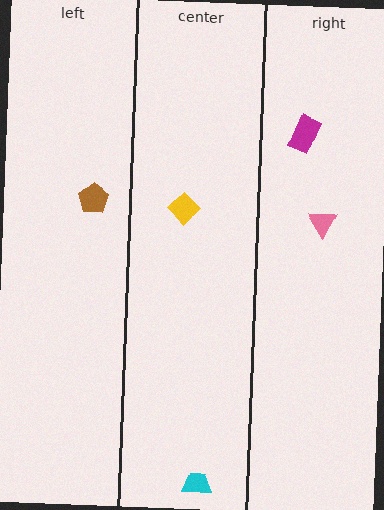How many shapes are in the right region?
2.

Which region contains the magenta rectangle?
The right region.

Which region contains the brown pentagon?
The left region.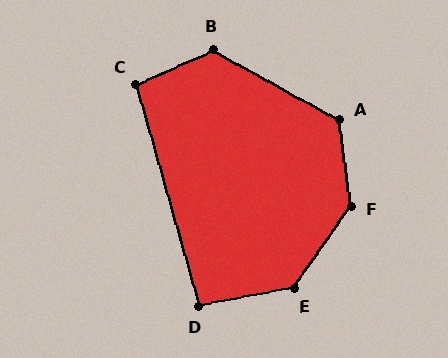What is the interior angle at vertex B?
Approximately 127 degrees (obtuse).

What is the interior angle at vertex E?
Approximately 135 degrees (obtuse).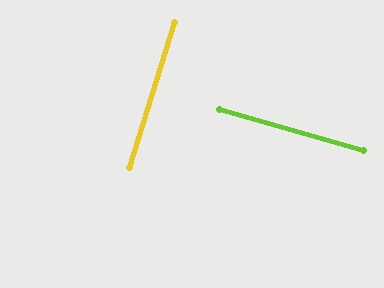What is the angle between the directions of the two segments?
Approximately 88 degrees.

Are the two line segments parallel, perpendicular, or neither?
Perpendicular — they meet at approximately 88°.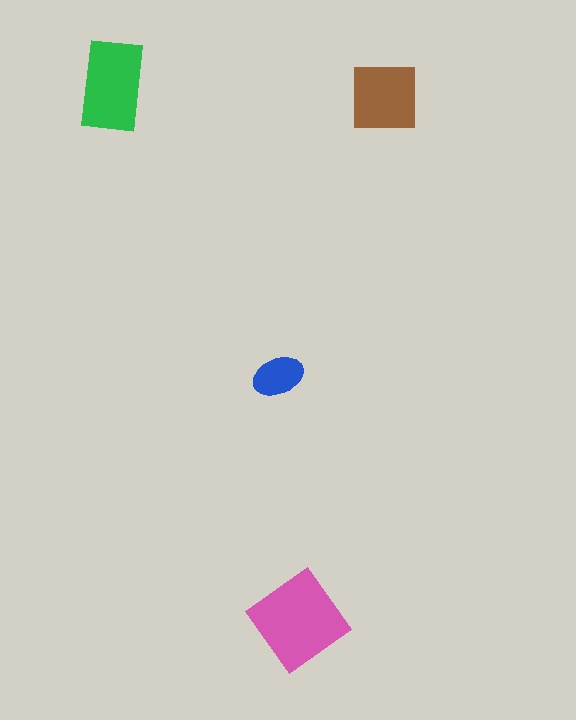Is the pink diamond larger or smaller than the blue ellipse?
Larger.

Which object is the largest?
The pink diamond.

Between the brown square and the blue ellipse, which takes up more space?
The brown square.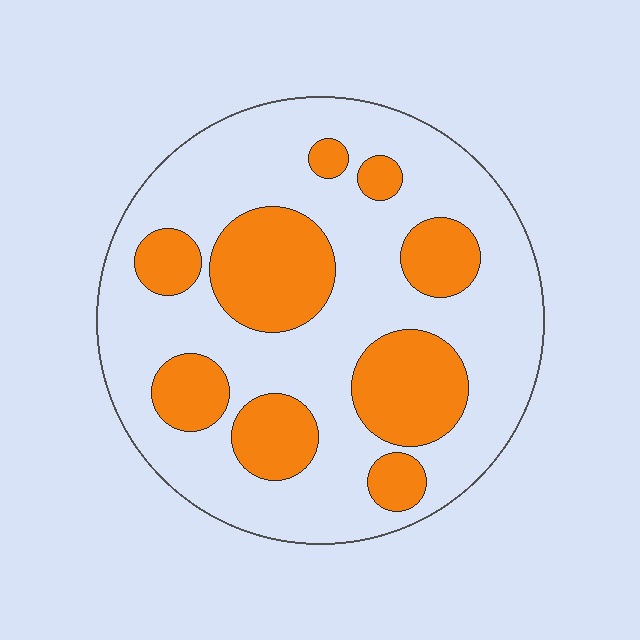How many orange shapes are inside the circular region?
9.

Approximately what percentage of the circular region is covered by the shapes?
Approximately 30%.